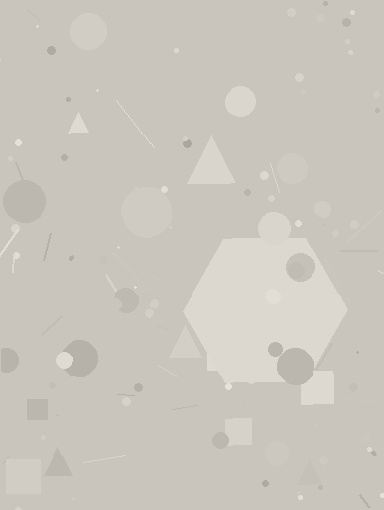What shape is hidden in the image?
A hexagon is hidden in the image.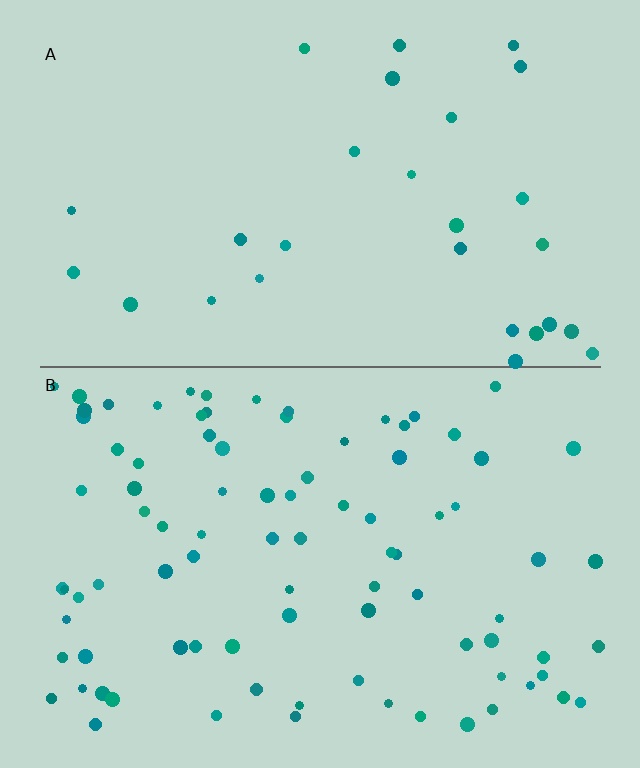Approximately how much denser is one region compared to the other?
Approximately 3.1× — region B over region A.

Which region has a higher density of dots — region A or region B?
B (the bottom).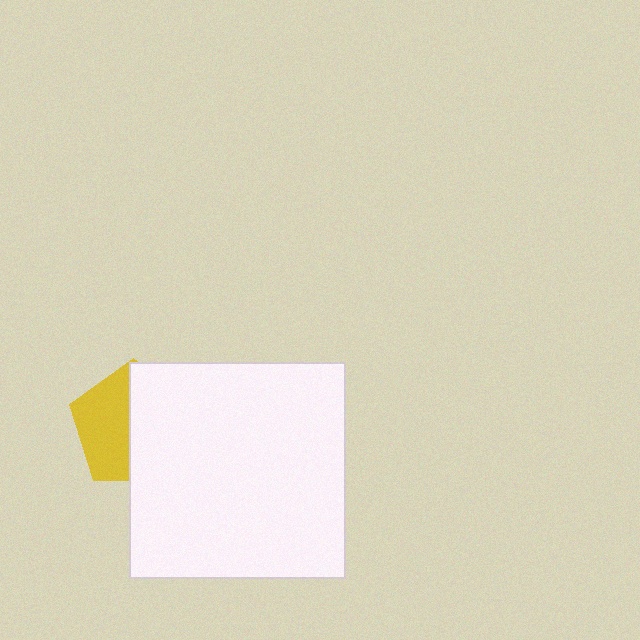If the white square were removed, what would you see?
You would see the complete yellow pentagon.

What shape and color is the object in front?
The object in front is a white square.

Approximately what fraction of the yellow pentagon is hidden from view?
Roughly 54% of the yellow pentagon is hidden behind the white square.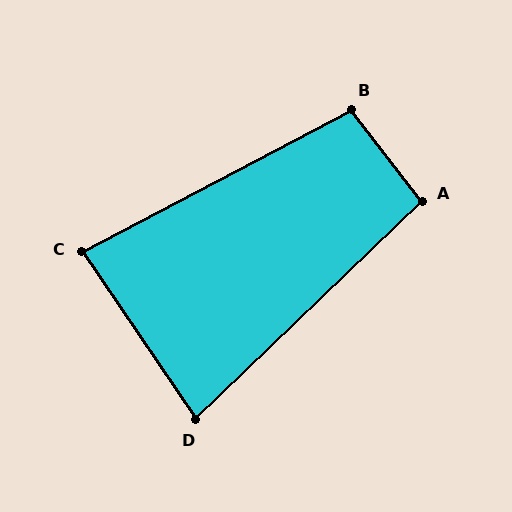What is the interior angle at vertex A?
Approximately 96 degrees (obtuse).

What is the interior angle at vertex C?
Approximately 84 degrees (acute).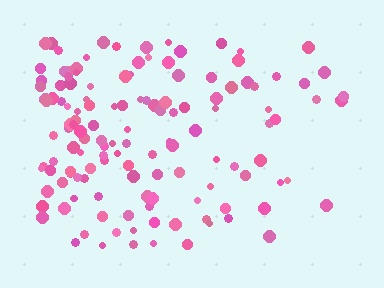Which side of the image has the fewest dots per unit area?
The right.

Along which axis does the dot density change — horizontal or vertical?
Horizontal.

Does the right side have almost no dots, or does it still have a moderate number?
Still a moderate number, just noticeably fewer than the left.